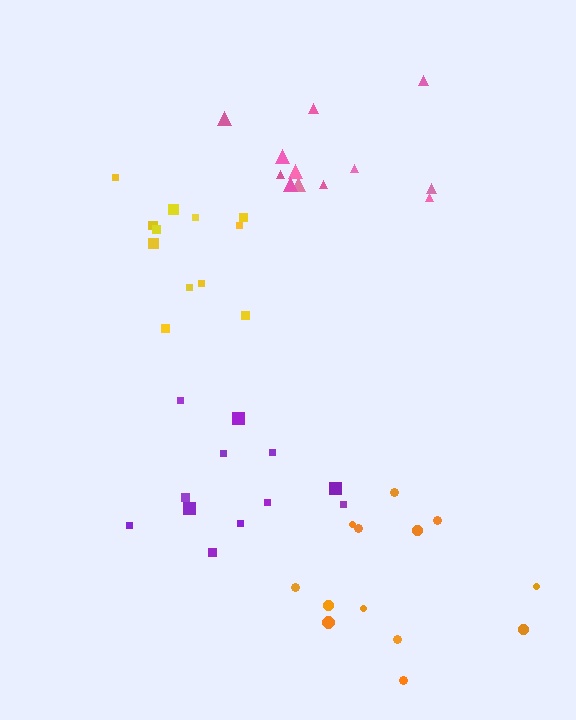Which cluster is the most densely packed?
Yellow.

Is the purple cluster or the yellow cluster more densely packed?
Yellow.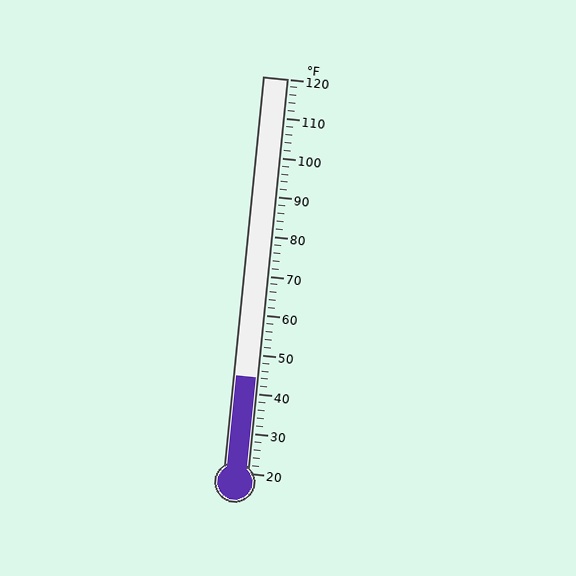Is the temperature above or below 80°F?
The temperature is below 80°F.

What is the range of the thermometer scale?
The thermometer scale ranges from 20°F to 120°F.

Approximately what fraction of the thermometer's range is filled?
The thermometer is filled to approximately 25% of its range.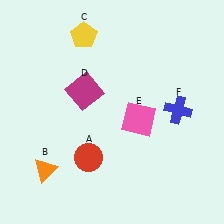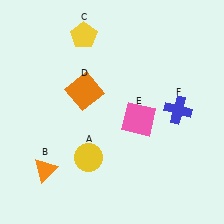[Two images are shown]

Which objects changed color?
A changed from red to yellow. D changed from magenta to orange.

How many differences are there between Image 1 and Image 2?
There are 2 differences between the two images.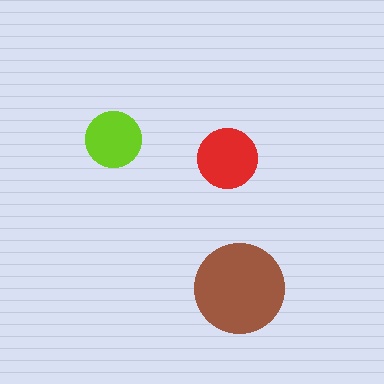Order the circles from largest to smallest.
the brown one, the red one, the lime one.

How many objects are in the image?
There are 3 objects in the image.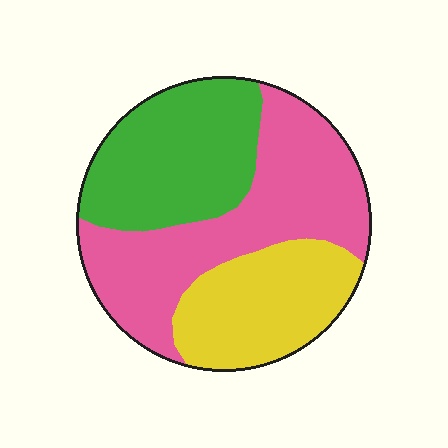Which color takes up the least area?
Yellow, at roughly 25%.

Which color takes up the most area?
Pink, at roughly 40%.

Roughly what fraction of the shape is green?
Green covers about 30% of the shape.